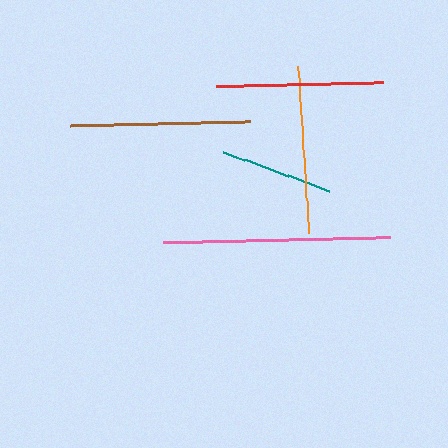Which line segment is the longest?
The pink line is the longest at approximately 226 pixels.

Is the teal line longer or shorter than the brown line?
The brown line is longer than the teal line.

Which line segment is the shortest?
The teal line is the shortest at approximately 113 pixels.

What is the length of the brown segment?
The brown segment is approximately 180 pixels long.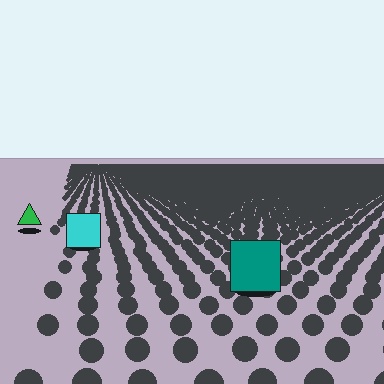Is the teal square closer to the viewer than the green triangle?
Yes. The teal square is closer — you can tell from the texture gradient: the ground texture is coarser near it.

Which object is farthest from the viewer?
The green triangle is farthest from the viewer. It appears smaller and the ground texture around it is denser.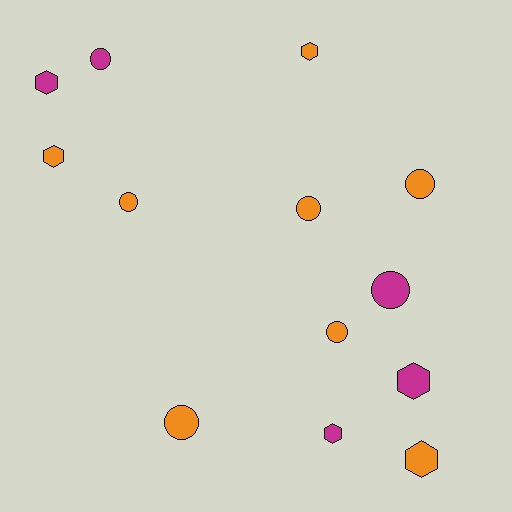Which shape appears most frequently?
Circle, with 7 objects.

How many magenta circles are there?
There are 2 magenta circles.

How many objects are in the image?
There are 13 objects.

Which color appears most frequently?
Orange, with 8 objects.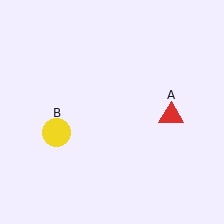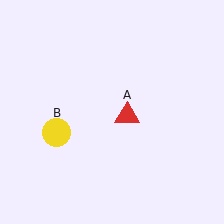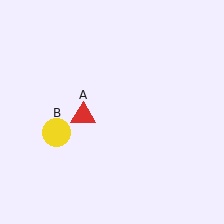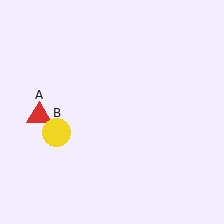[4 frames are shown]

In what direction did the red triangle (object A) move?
The red triangle (object A) moved left.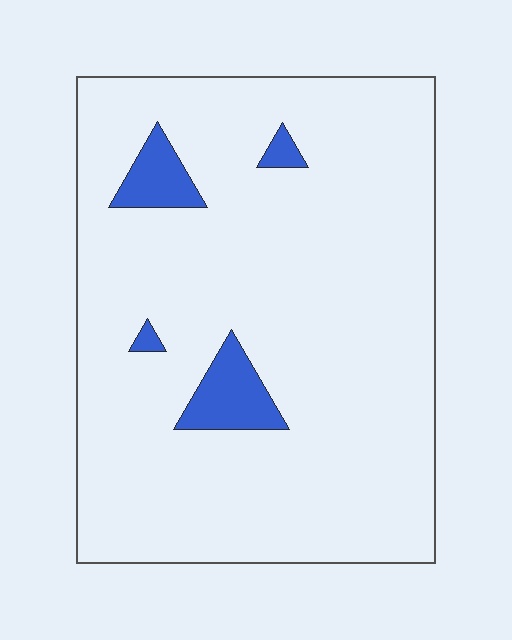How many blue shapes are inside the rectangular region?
4.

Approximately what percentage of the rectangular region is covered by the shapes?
Approximately 5%.